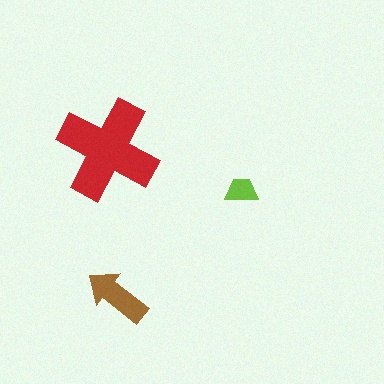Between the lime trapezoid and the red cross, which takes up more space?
The red cross.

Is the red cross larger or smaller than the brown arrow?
Larger.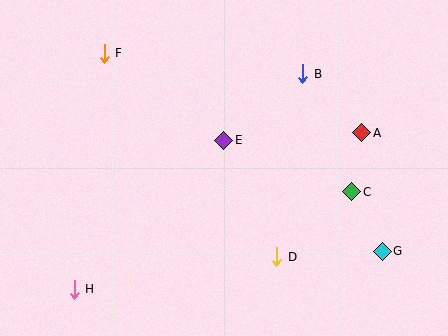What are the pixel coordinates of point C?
Point C is at (352, 192).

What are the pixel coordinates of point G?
Point G is at (382, 251).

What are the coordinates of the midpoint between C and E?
The midpoint between C and E is at (288, 166).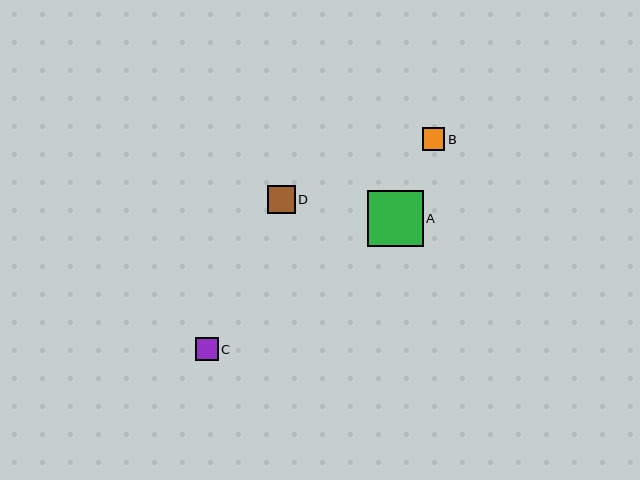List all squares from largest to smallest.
From largest to smallest: A, D, C, B.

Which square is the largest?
Square A is the largest with a size of approximately 56 pixels.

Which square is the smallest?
Square B is the smallest with a size of approximately 23 pixels.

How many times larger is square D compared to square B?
Square D is approximately 1.2 times the size of square B.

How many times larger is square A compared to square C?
Square A is approximately 2.5 times the size of square C.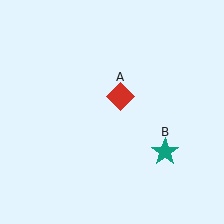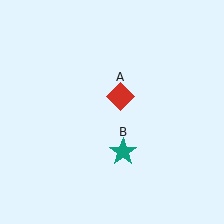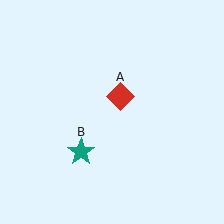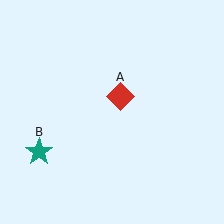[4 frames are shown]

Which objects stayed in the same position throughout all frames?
Red diamond (object A) remained stationary.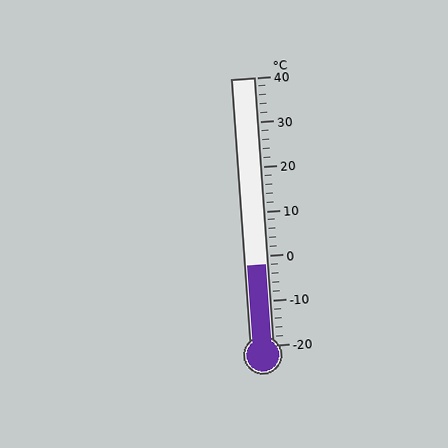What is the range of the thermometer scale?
The thermometer scale ranges from -20°C to 40°C.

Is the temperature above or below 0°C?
The temperature is below 0°C.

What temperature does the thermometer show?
The thermometer shows approximately -2°C.